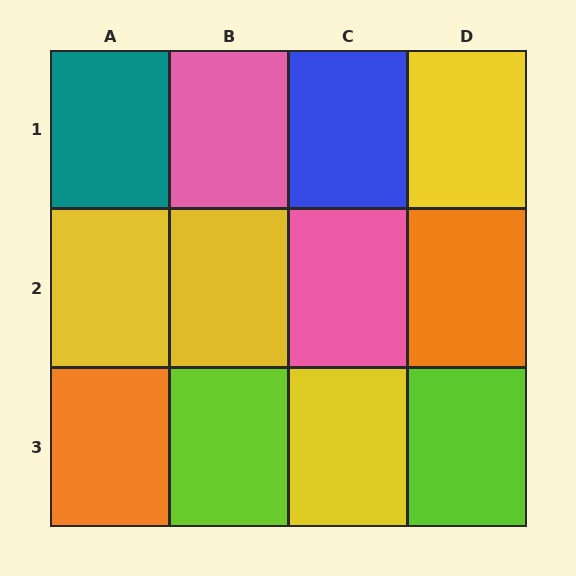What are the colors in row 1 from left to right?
Teal, pink, blue, yellow.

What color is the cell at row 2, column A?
Yellow.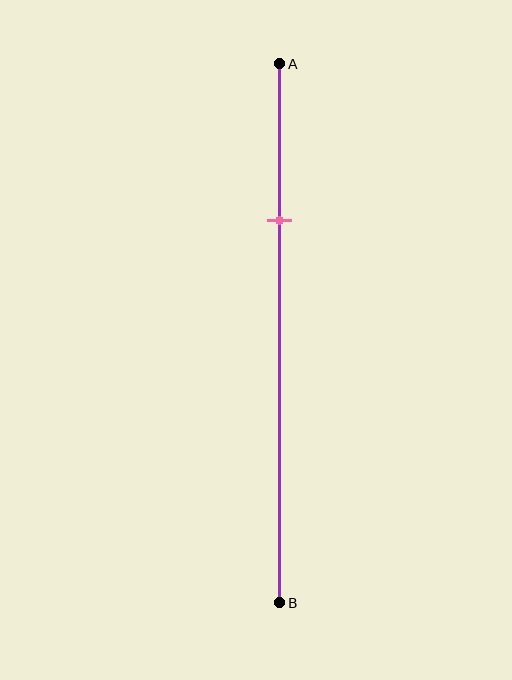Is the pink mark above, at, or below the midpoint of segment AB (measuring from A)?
The pink mark is above the midpoint of segment AB.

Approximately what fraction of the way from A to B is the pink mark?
The pink mark is approximately 30% of the way from A to B.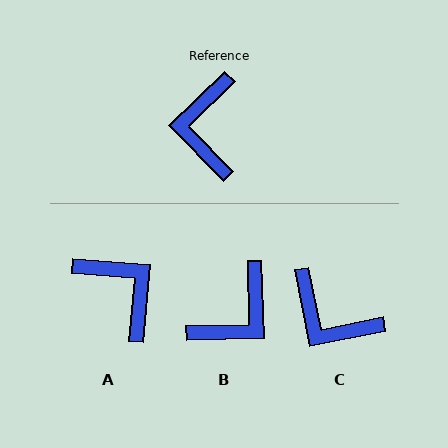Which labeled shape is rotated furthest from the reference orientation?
A, about 139 degrees away.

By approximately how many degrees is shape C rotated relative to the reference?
Approximately 57 degrees counter-clockwise.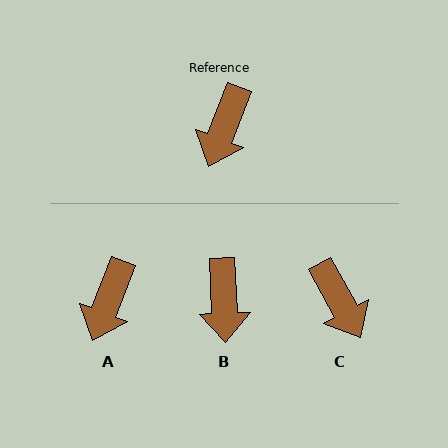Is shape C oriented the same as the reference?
No, it is off by about 50 degrees.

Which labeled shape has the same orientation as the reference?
A.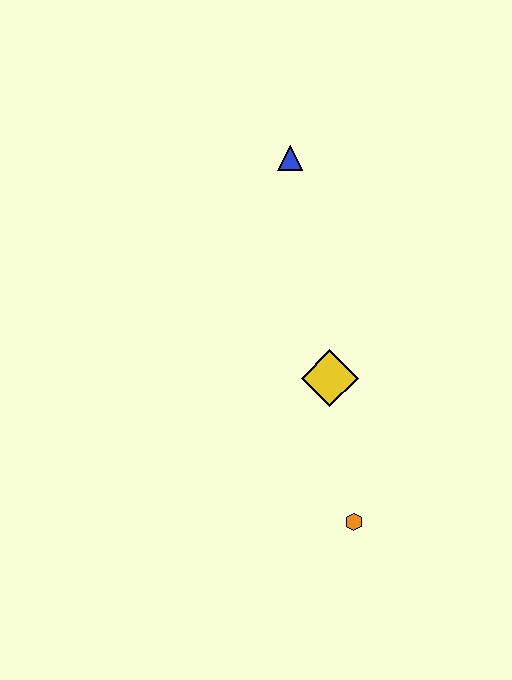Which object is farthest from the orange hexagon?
The blue triangle is farthest from the orange hexagon.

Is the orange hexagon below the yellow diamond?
Yes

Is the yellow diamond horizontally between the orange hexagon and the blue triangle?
Yes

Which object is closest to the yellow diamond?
The orange hexagon is closest to the yellow diamond.